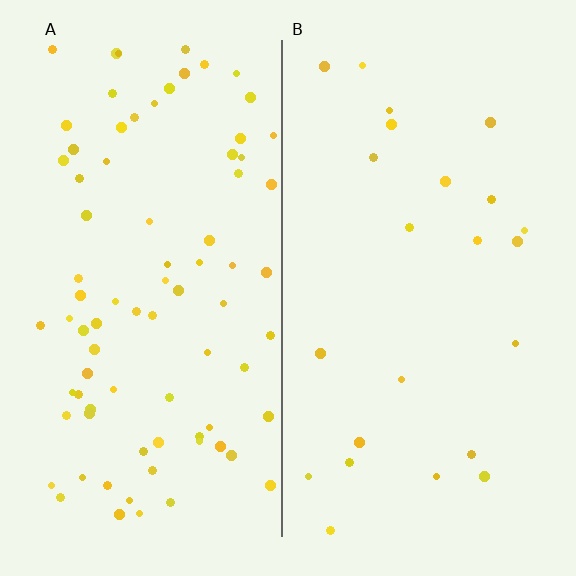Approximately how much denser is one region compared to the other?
Approximately 3.5× — region A over region B.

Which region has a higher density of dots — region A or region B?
A (the left).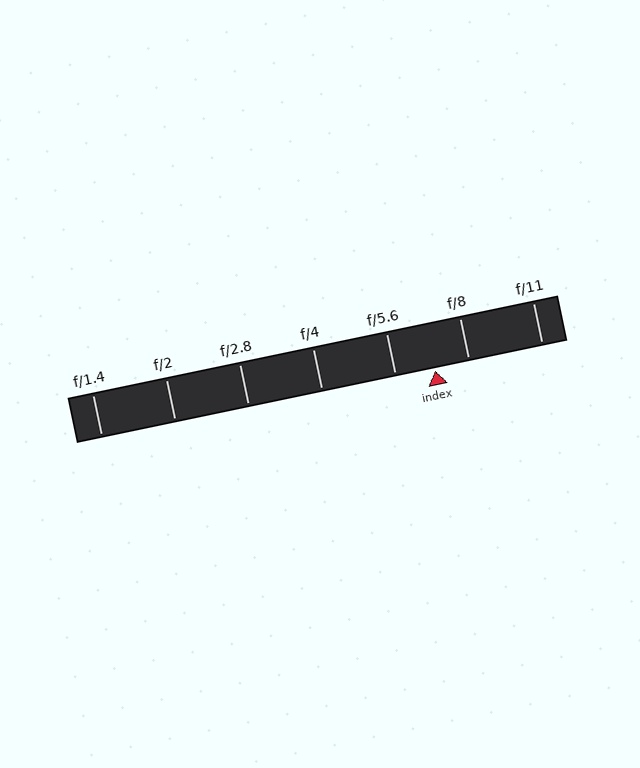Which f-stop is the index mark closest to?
The index mark is closest to f/8.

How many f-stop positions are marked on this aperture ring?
There are 7 f-stop positions marked.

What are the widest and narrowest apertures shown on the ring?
The widest aperture shown is f/1.4 and the narrowest is f/11.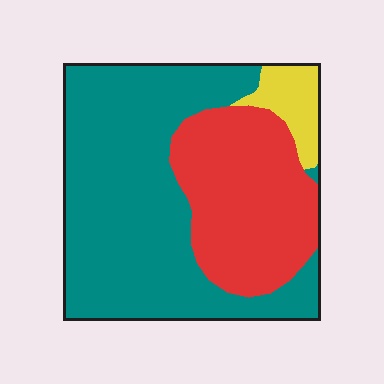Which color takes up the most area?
Teal, at roughly 60%.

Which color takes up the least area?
Yellow, at roughly 5%.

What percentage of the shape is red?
Red covers roughly 35% of the shape.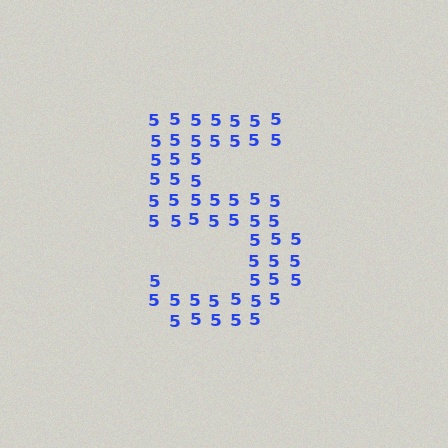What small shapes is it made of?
It is made of small digit 5's.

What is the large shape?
The large shape is the digit 5.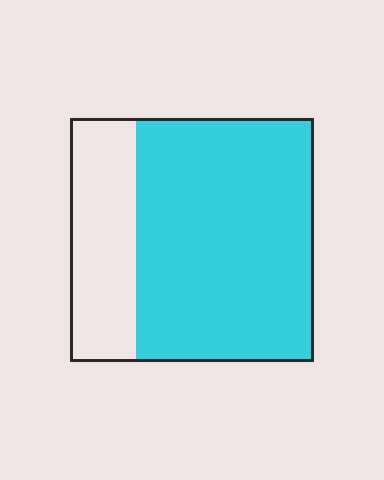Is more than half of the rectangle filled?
Yes.